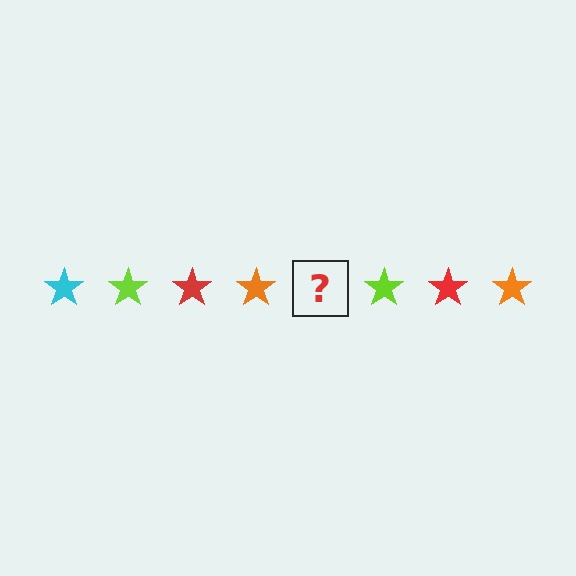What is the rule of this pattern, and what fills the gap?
The rule is that the pattern cycles through cyan, lime, red, orange stars. The gap should be filled with a cyan star.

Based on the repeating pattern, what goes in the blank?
The blank should be a cyan star.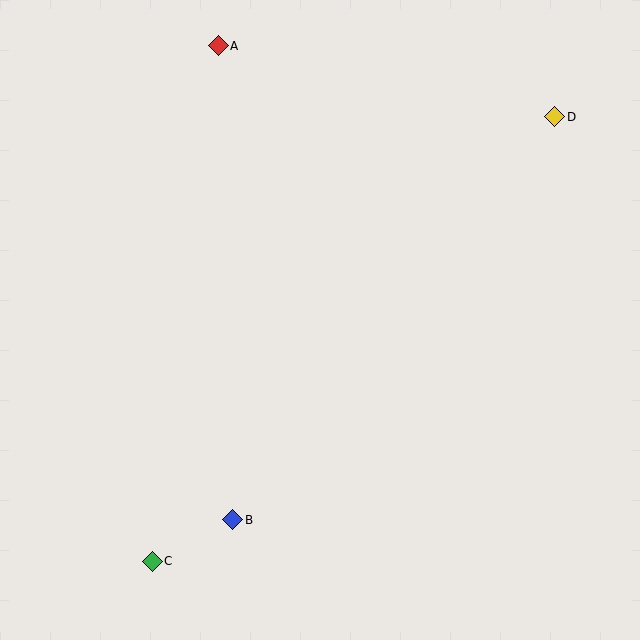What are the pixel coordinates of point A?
Point A is at (218, 46).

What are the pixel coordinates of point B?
Point B is at (233, 520).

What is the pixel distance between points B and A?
The distance between B and A is 474 pixels.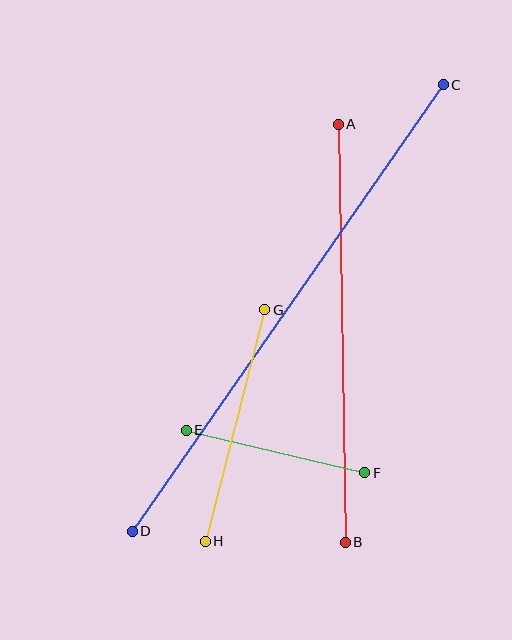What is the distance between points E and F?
The distance is approximately 184 pixels.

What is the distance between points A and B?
The distance is approximately 418 pixels.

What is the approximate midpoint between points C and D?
The midpoint is at approximately (288, 308) pixels.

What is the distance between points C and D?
The distance is approximately 544 pixels.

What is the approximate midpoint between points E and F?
The midpoint is at approximately (275, 452) pixels.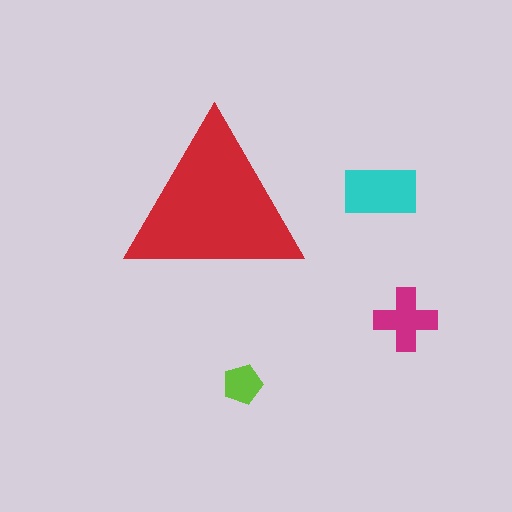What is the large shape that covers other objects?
A red triangle.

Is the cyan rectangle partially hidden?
No, the cyan rectangle is fully visible.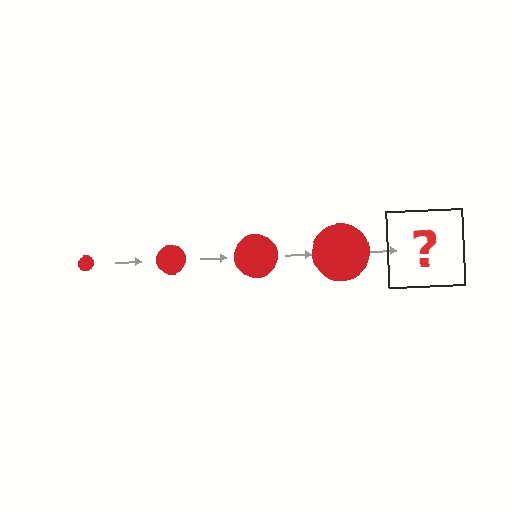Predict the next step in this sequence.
The next step is a red circle, larger than the previous one.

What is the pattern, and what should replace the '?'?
The pattern is that the circle gets progressively larger each step. The '?' should be a red circle, larger than the previous one.